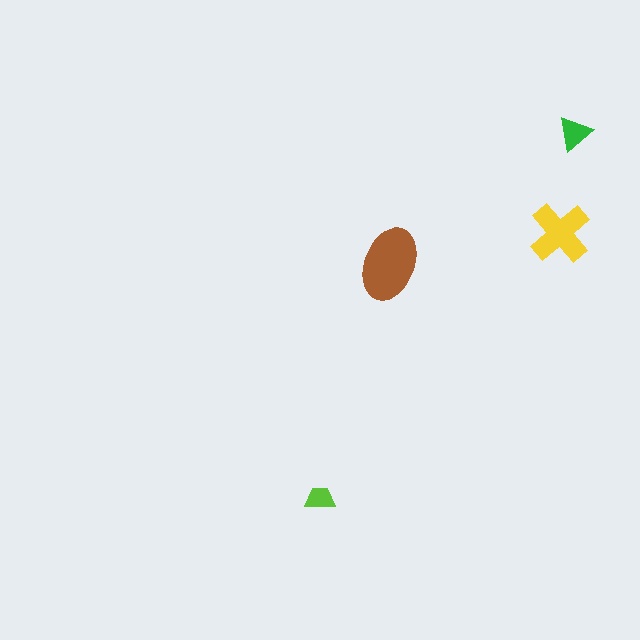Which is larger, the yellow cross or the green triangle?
The yellow cross.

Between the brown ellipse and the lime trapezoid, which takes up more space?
The brown ellipse.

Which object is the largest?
The brown ellipse.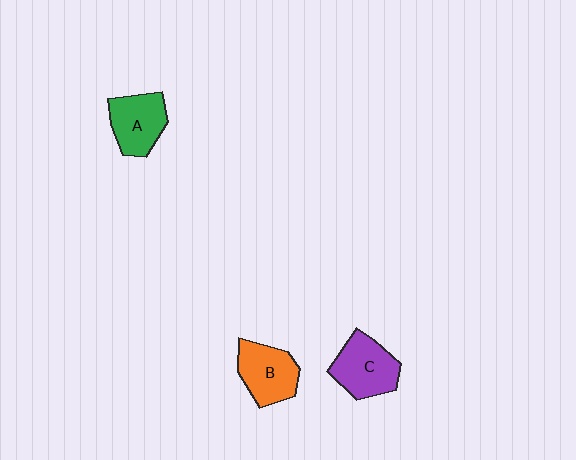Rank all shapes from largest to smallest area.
From largest to smallest: C (purple), B (orange), A (green).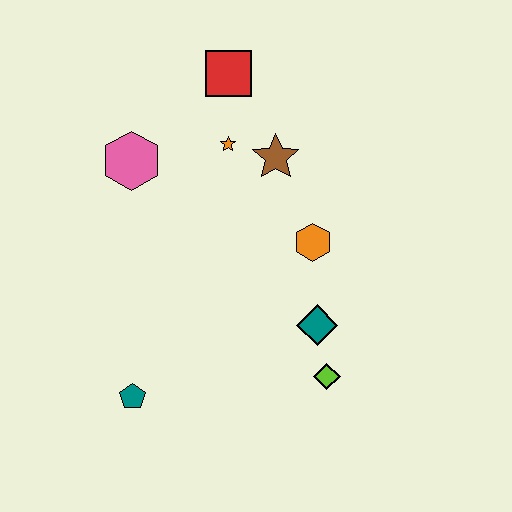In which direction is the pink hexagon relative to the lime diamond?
The pink hexagon is above the lime diamond.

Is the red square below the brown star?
No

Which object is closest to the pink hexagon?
The orange star is closest to the pink hexagon.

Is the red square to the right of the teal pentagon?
Yes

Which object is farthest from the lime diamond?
The red square is farthest from the lime diamond.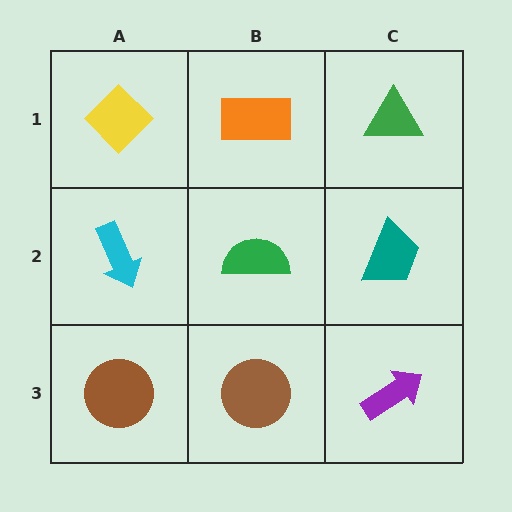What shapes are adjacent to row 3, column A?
A cyan arrow (row 2, column A), a brown circle (row 3, column B).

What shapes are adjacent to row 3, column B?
A green semicircle (row 2, column B), a brown circle (row 3, column A), a purple arrow (row 3, column C).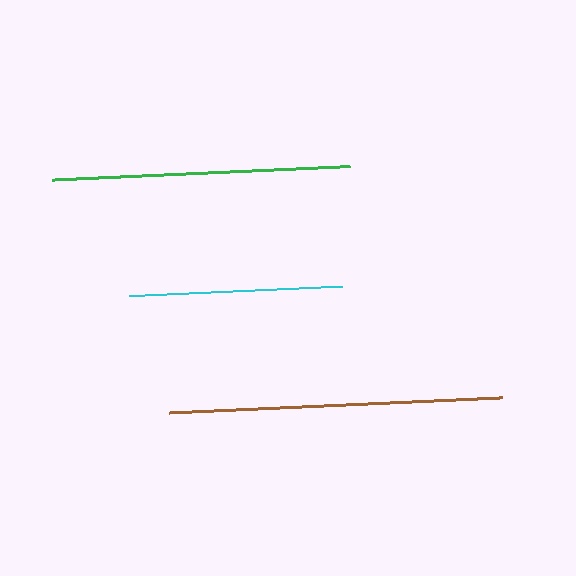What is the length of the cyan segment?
The cyan segment is approximately 213 pixels long.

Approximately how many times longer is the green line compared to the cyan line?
The green line is approximately 1.4 times the length of the cyan line.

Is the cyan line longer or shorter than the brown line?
The brown line is longer than the cyan line.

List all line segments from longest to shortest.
From longest to shortest: brown, green, cyan.